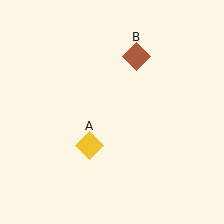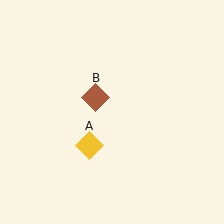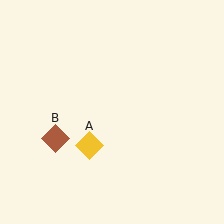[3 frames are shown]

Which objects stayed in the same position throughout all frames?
Yellow diamond (object A) remained stationary.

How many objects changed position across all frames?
1 object changed position: brown diamond (object B).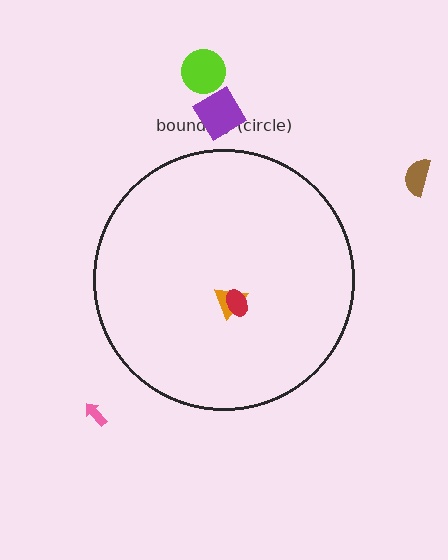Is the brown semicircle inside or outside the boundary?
Outside.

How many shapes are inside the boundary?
2 inside, 4 outside.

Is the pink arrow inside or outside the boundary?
Outside.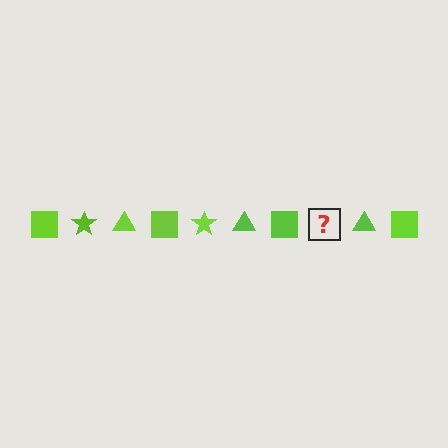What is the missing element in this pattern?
The missing element is a lime star.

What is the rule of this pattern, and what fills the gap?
The rule is that the pattern cycles through square, star, triangle shapes in lime. The gap should be filled with a lime star.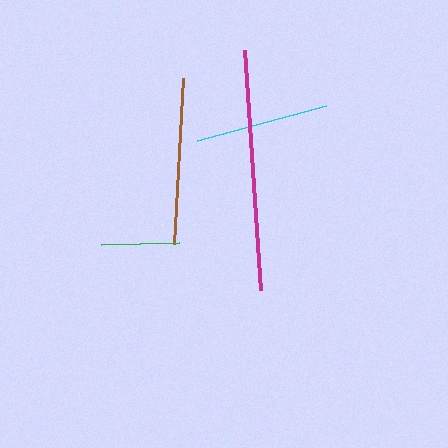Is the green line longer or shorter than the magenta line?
The magenta line is longer than the green line.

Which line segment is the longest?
The magenta line is the longest at approximately 241 pixels.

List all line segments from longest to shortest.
From longest to shortest: magenta, brown, cyan, green.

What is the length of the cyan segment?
The cyan segment is approximately 134 pixels long.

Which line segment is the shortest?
The green line is the shortest at approximately 78 pixels.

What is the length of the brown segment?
The brown segment is approximately 166 pixels long.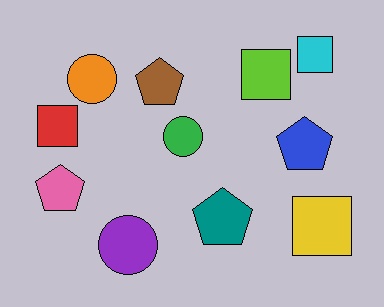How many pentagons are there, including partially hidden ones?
There are 4 pentagons.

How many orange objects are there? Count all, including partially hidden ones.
There is 1 orange object.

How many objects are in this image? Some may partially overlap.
There are 11 objects.